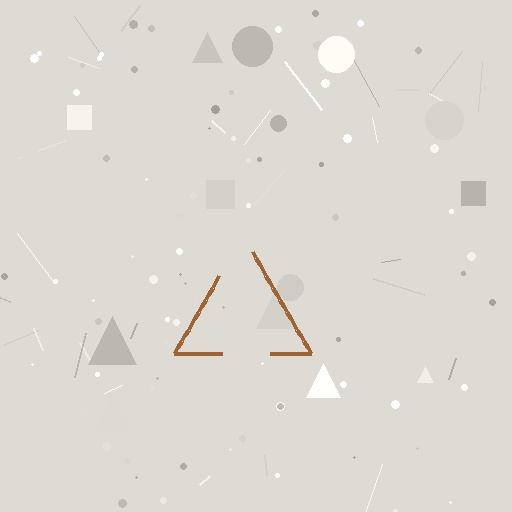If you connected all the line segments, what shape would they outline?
They would outline a triangle.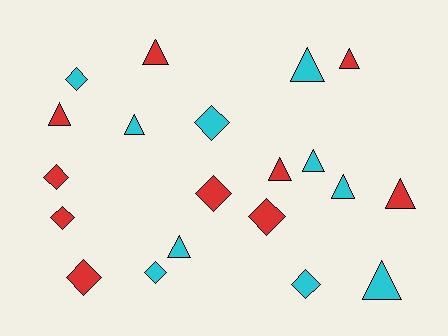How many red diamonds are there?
There are 5 red diamonds.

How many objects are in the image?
There are 20 objects.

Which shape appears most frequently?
Triangle, with 11 objects.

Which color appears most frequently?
Red, with 10 objects.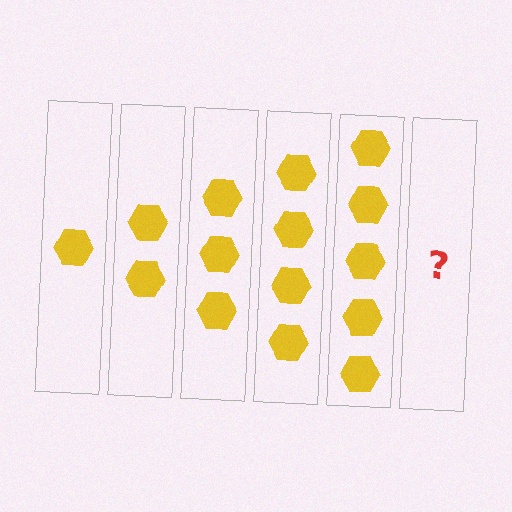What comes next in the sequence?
The next element should be 6 hexagons.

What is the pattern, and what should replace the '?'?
The pattern is that each step adds one more hexagon. The '?' should be 6 hexagons.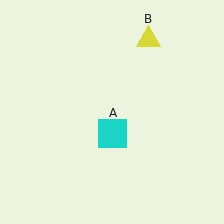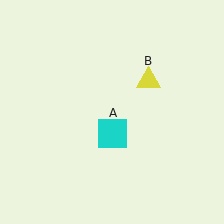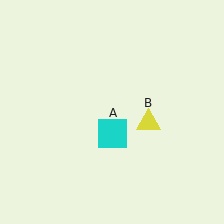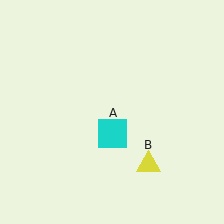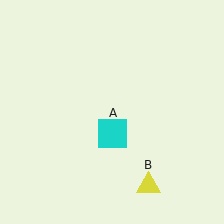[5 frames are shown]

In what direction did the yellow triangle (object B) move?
The yellow triangle (object B) moved down.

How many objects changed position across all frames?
1 object changed position: yellow triangle (object B).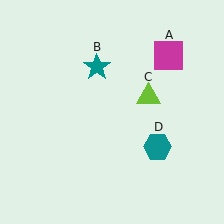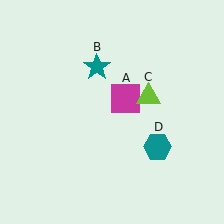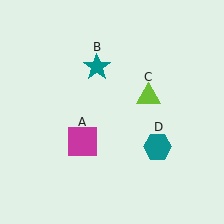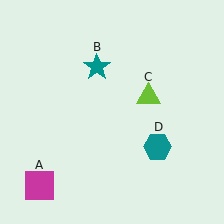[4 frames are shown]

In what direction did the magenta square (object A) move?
The magenta square (object A) moved down and to the left.